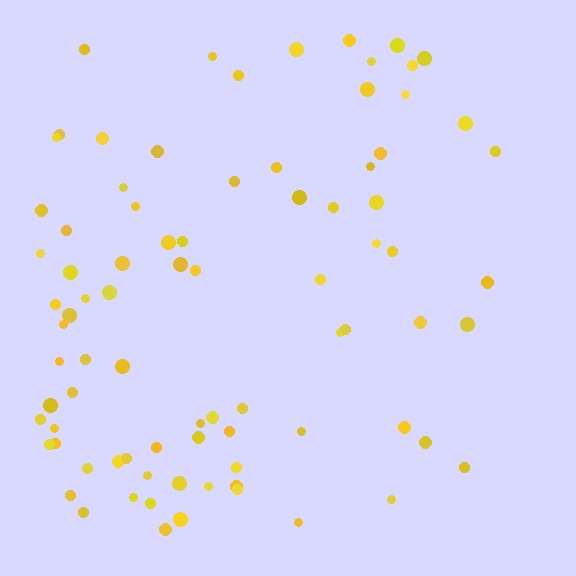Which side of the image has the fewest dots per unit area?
The right.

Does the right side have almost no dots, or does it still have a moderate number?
Still a moderate number, just noticeably fewer than the left.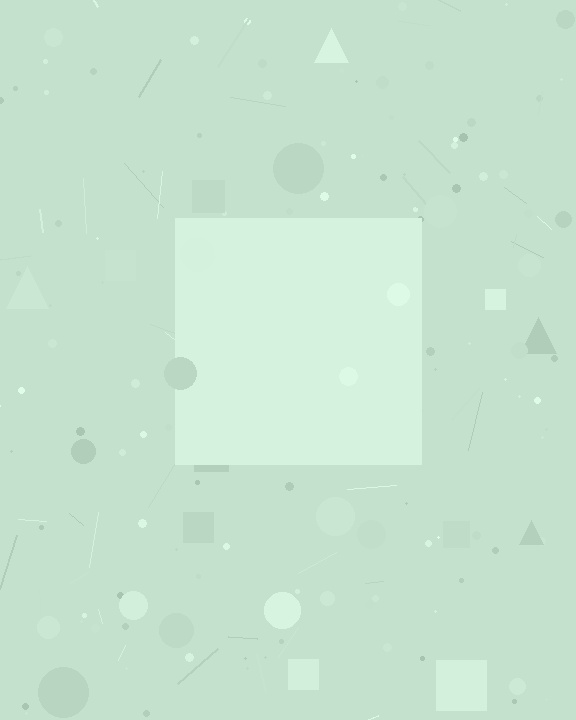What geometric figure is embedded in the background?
A square is embedded in the background.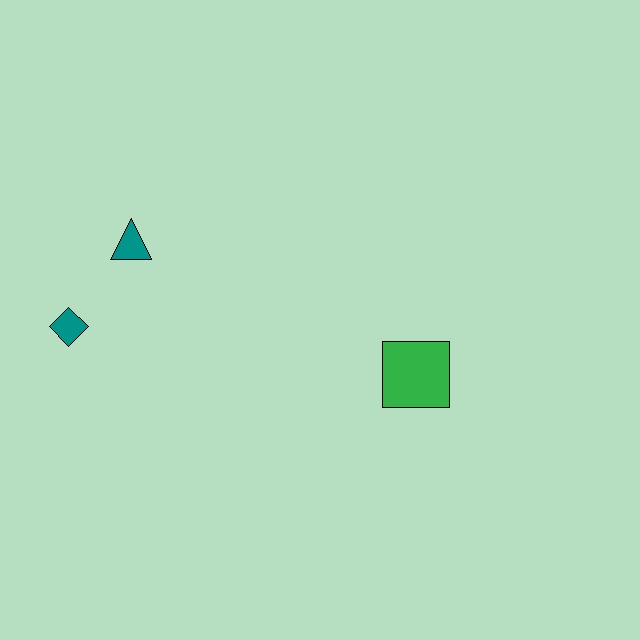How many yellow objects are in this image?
There are no yellow objects.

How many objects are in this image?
There are 3 objects.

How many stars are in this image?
There are no stars.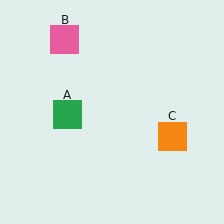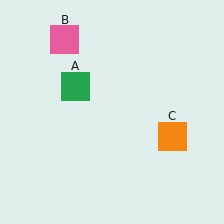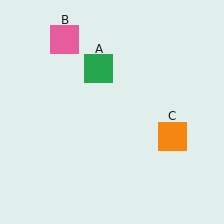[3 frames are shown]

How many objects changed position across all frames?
1 object changed position: green square (object A).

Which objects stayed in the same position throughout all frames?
Pink square (object B) and orange square (object C) remained stationary.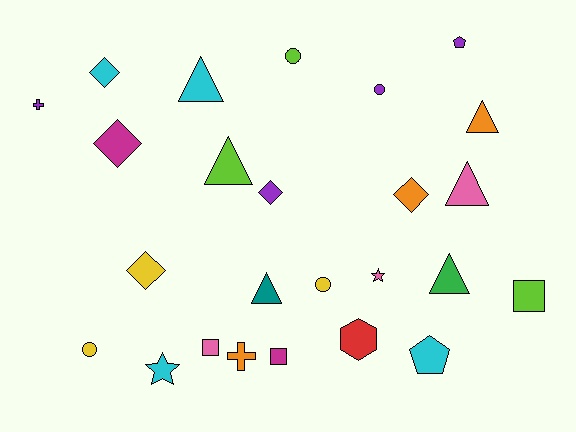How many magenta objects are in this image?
There are 2 magenta objects.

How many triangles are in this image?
There are 6 triangles.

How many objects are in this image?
There are 25 objects.